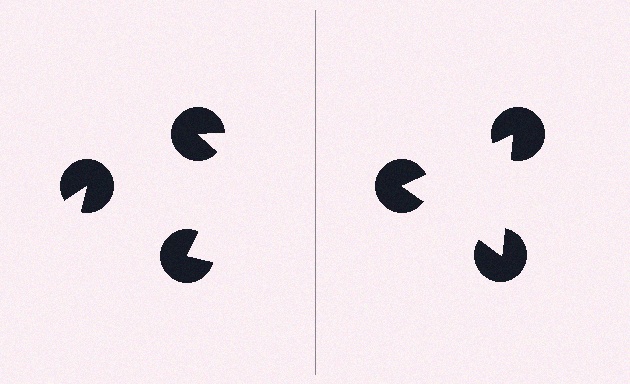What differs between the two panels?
The pac-man discs are positioned identically on both sides; only the wedge orientations differ. On the right they align to a triangle; on the left they are misaligned.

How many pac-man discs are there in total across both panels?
6 — 3 on each side.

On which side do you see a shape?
An illusory triangle appears on the right side. On the left side the wedge cuts are rotated, so no coherent shape forms.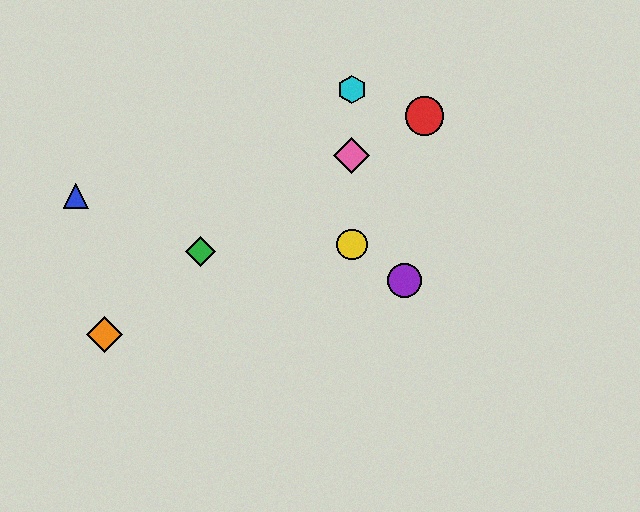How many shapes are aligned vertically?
3 shapes (the yellow circle, the cyan hexagon, the pink diamond) are aligned vertically.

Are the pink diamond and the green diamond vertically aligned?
No, the pink diamond is at x≈352 and the green diamond is at x≈201.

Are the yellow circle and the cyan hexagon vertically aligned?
Yes, both are at x≈352.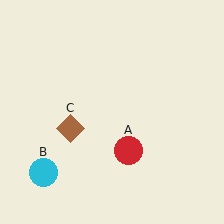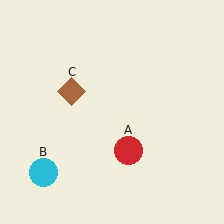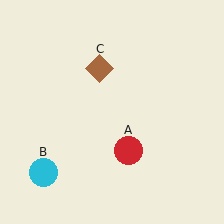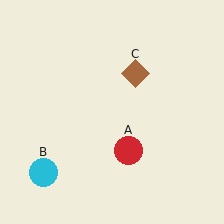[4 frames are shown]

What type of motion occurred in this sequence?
The brown diamond (object C) rotated clockwise around the center of the scene.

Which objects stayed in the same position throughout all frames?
Red circle (object A) and cyan circle (object B) remained stationary.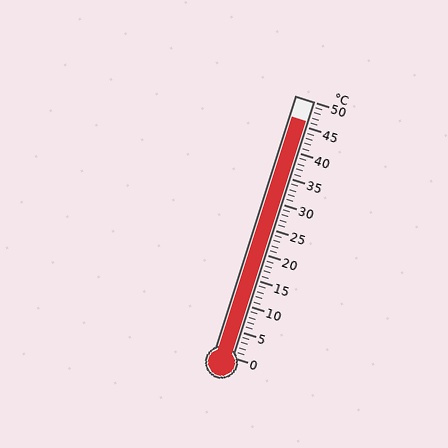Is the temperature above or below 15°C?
The temperature is above 15°C.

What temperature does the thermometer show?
The thermometer shows approximately 46°C.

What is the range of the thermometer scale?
The thermometer scale ranges from 0°C to 50°C.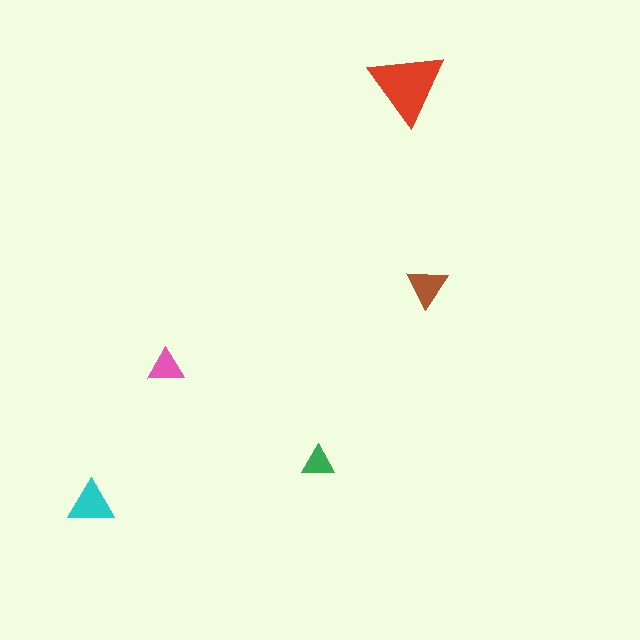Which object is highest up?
The red triangle is topmost.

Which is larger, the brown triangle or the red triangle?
The red one.